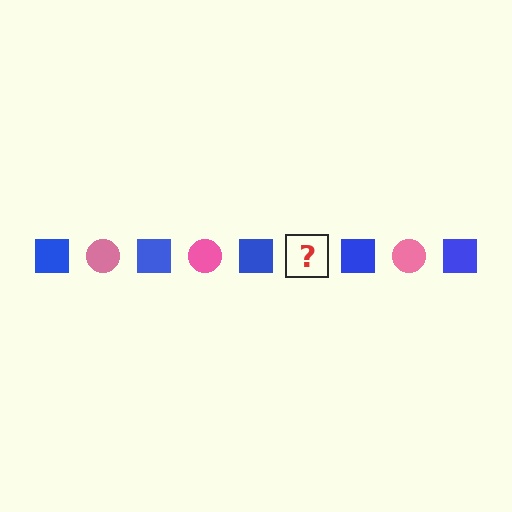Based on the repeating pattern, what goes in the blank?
The blank should be a pink circle.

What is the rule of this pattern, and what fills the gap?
The rule is that the pattern alternates between blue square and pink circle. The gap should be filled with a pink circle.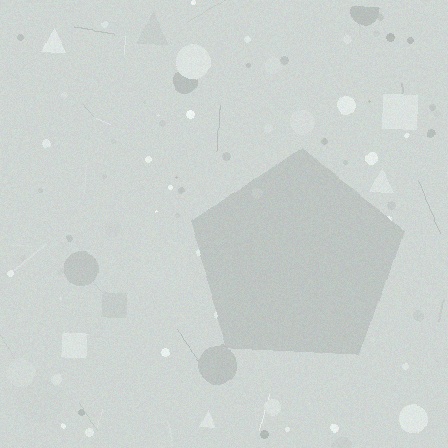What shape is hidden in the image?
A pentagon is hidden in the image.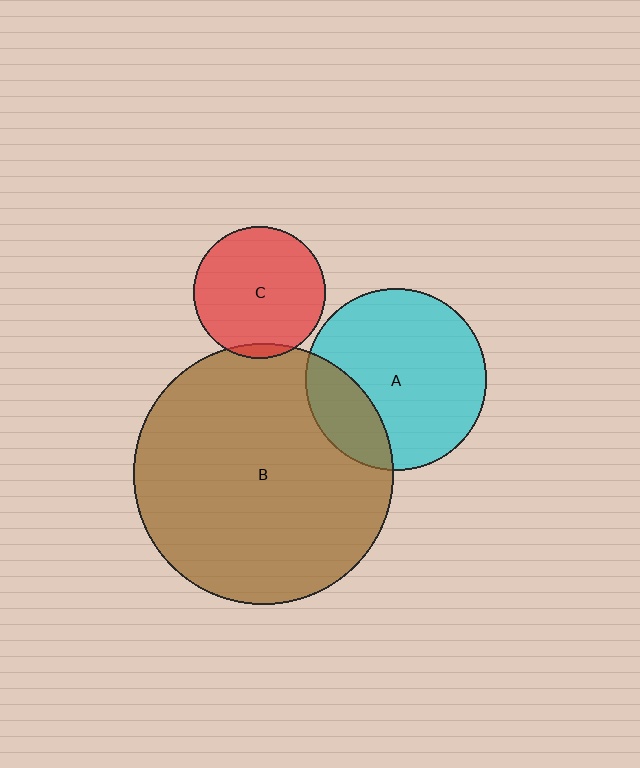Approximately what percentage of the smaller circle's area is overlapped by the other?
Approximately 5%.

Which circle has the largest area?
Circle B (brown).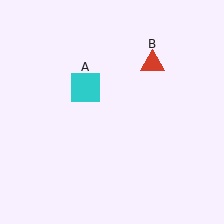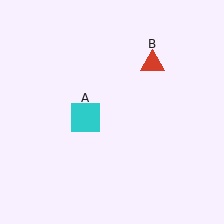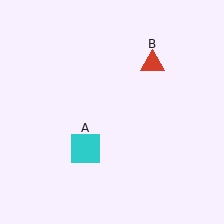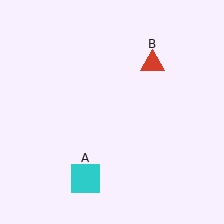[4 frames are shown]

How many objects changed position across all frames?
1 object changed position: cyan square (object A).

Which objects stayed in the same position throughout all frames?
Red triangle (object B) remained stationary.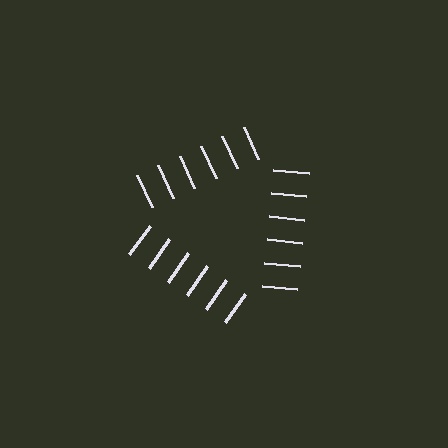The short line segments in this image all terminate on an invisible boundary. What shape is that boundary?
An illusory triangle — the line segments terminate on its edges but no continuous stroke is drawn.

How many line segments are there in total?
18 — 6 along each of the 3 edges.